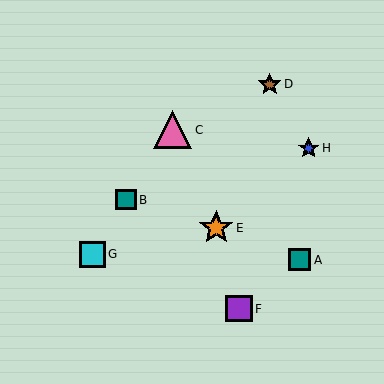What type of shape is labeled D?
Shape D is a brown star.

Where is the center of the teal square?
The center of the teal square is at (300, 260).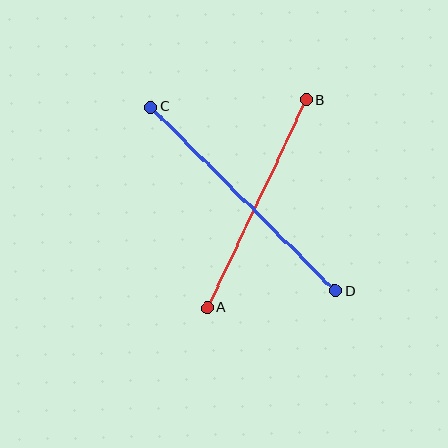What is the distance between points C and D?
The distance is approximately 260 pixels.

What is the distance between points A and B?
The distance is approximately 230 pixels.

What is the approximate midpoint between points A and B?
The midpoint is at approximately (257, 204) pixels.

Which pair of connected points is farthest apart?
Points C and D are farthest apart.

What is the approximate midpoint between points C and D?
The midpoint is at approximately (243, 199) pixels.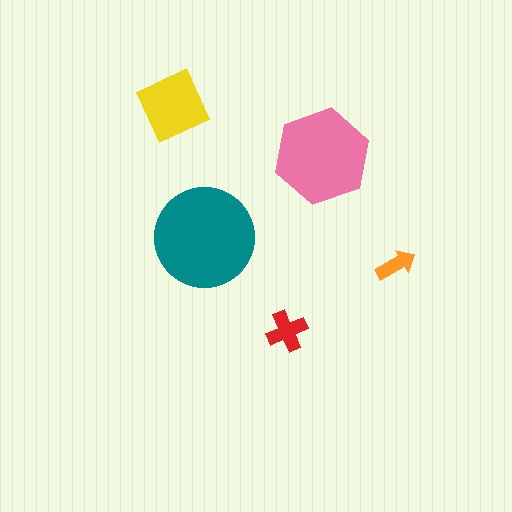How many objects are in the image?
There are 5 objects in the image.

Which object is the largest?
The teal circle.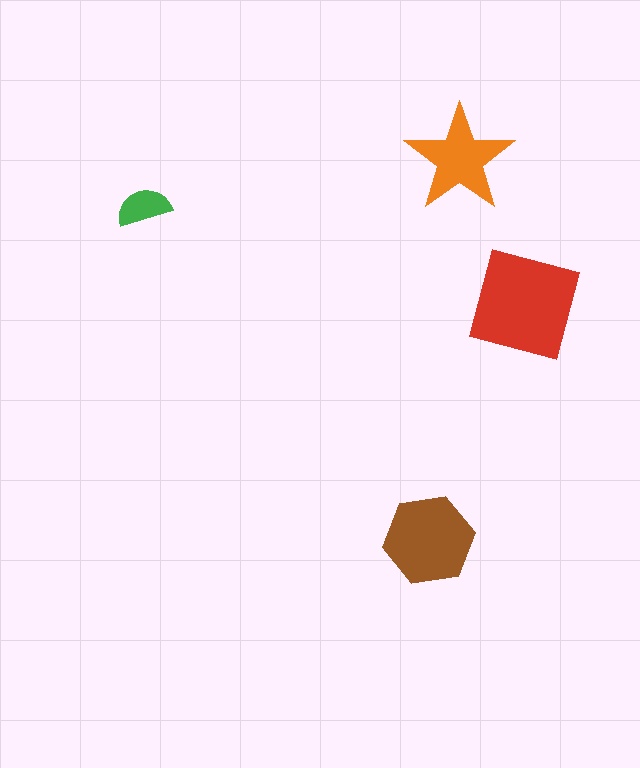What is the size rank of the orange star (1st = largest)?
3rd.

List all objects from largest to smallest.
The red square, the brown hexagon, the orange star, the green semicircle.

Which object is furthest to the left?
The green semicircle is leftmost.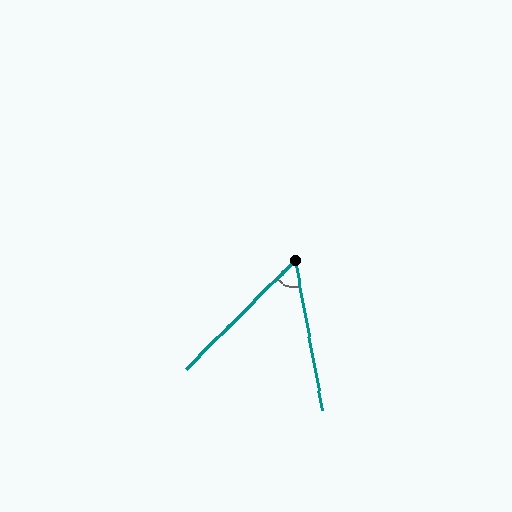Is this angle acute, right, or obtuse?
It is acute.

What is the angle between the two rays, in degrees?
Approximately 55 degrees.